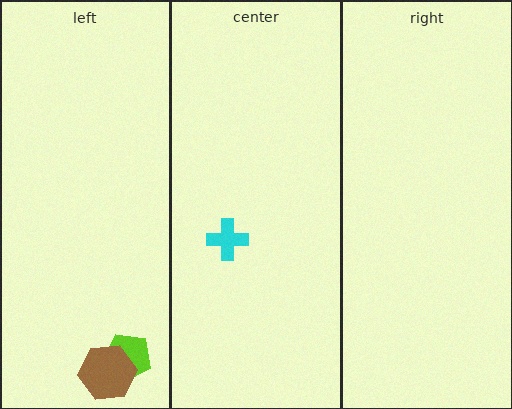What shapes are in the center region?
The cyan cross.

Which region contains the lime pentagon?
The left region.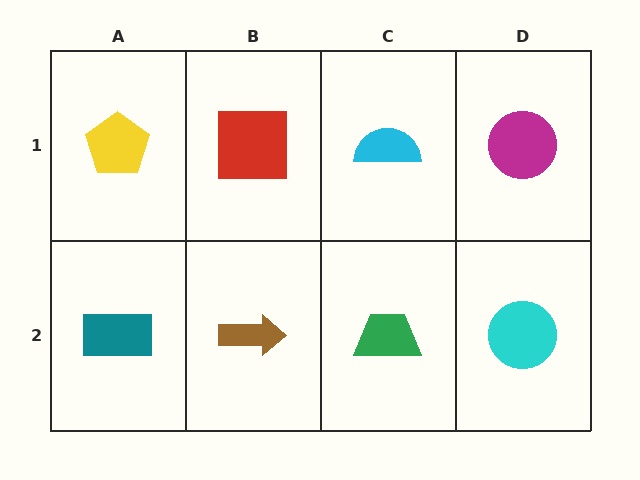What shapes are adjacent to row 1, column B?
A brown arrow (row 2, column B), a yellow pentagon (row 1, column A), a cyan semicircle (row 1, column C).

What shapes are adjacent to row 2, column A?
A yellow pentagon (row 1, column A), a brown arrow (row 2, column B).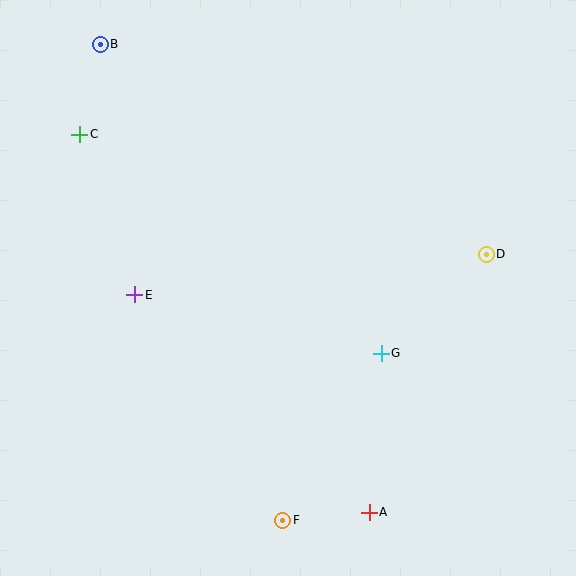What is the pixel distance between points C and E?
The distance between C and E is 170 pixels.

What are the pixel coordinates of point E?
Point E is at (135, 295).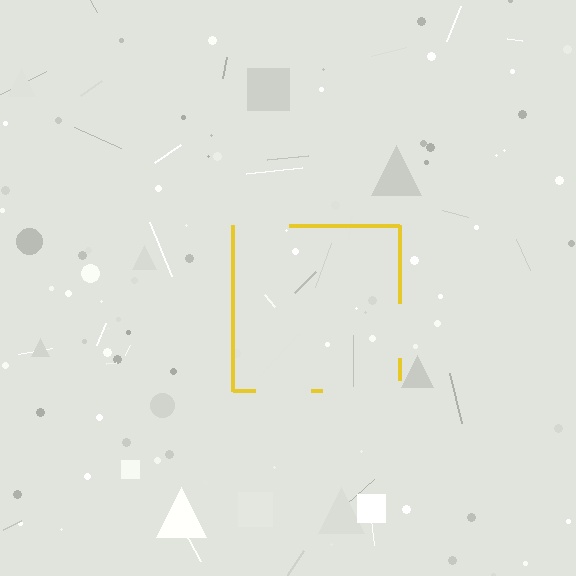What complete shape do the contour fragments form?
The contour fragments form a square.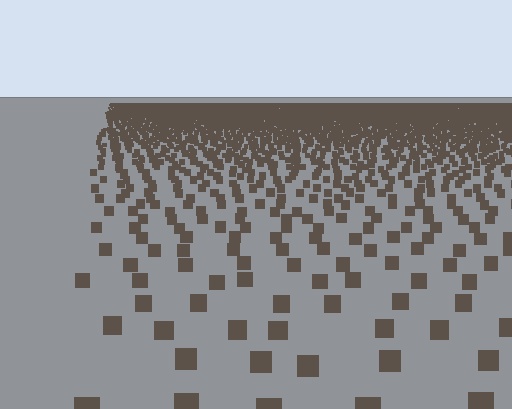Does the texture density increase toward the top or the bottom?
Density increases toward the top.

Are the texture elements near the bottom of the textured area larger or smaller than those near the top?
Larger. Near the bottom, elements are closer to the viewer and appear at a bigger on-screen size.